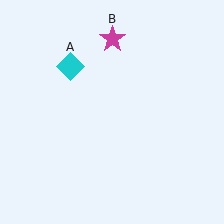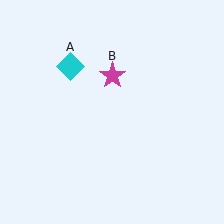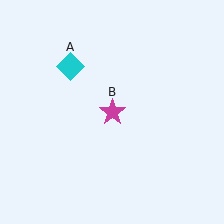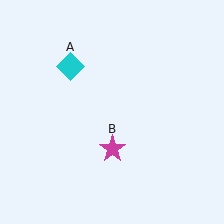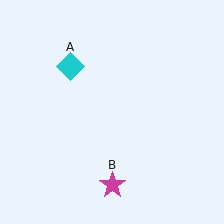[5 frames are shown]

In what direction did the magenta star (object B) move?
The magenta star (object B) moved down.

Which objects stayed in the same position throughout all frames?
Cyan diamond (object A) remained stationary.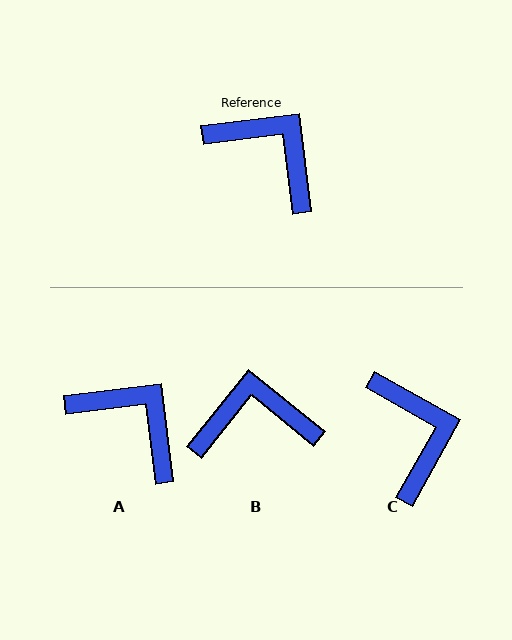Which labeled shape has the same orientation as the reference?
A.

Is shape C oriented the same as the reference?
No, it is off by about 36 degrees.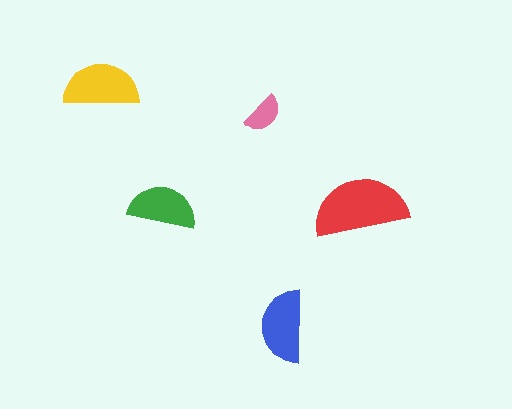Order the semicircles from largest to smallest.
the red one, the yellow one, the blue one, the green one, the pink one.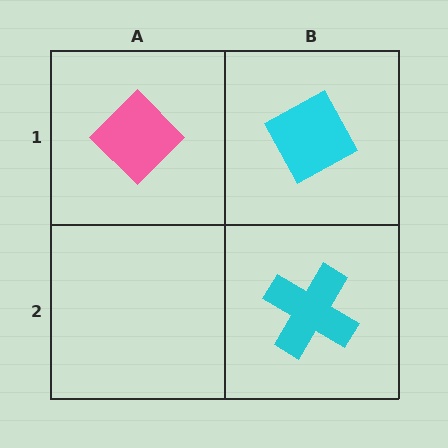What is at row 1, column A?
A pink diamond.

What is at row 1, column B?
A cyan diamond.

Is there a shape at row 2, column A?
No, that cell is empty.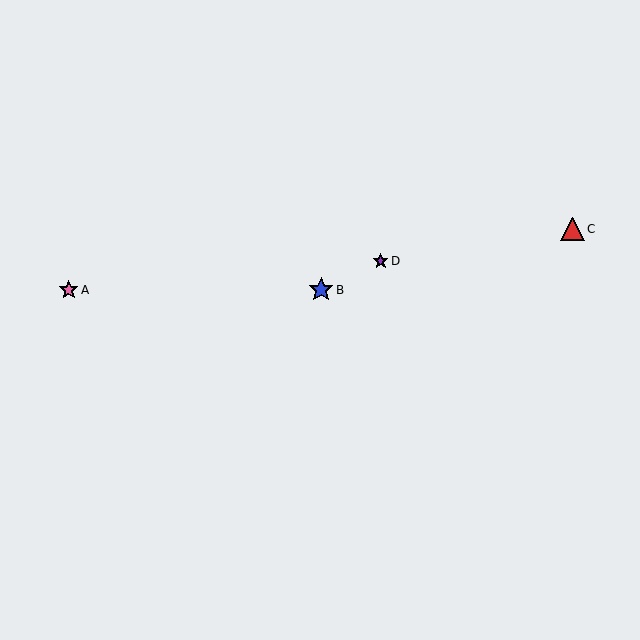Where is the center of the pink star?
The center of the pink star is at (69, 290).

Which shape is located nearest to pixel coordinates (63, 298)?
The pink star (labeled A) at (69, 290) is nearest to that location.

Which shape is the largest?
The blue star (labeled B) is the largest.